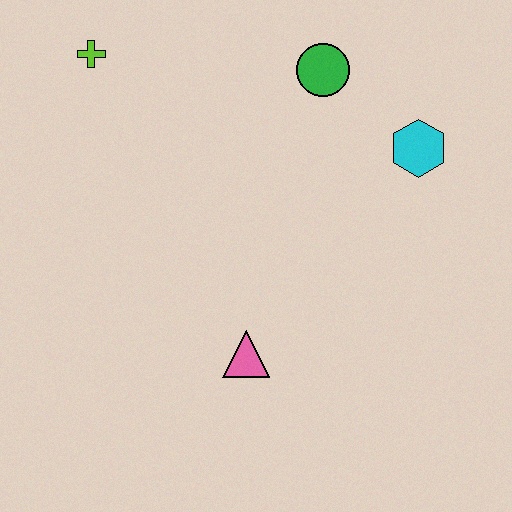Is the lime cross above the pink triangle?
Yes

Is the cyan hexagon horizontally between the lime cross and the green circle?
No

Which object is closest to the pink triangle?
The cyan hexagon is closest to the pink triangle.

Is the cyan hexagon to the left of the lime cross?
No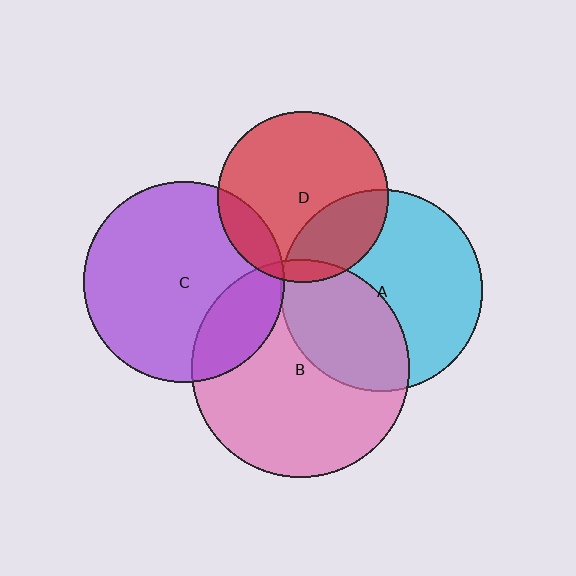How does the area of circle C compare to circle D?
Approximately 1.4 times.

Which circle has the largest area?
Circle B (pink).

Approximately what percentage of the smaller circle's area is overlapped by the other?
Approximately 40%.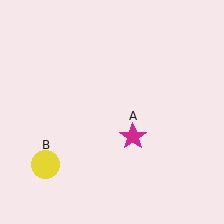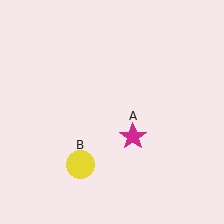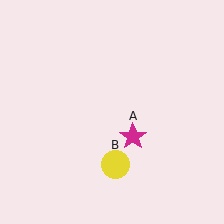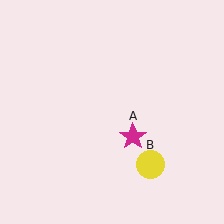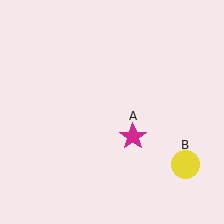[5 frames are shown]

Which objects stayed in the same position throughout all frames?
Magenta star (object A) remained stationary.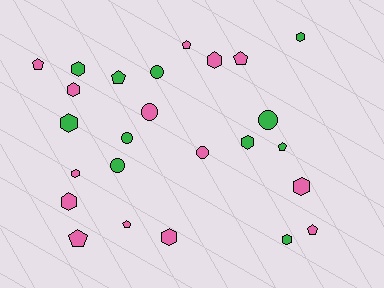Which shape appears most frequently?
Hexagon, with 11 objects.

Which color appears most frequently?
Pink, with 14 objects.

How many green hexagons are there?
There are 5 green hexagons.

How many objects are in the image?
There are 25 objects.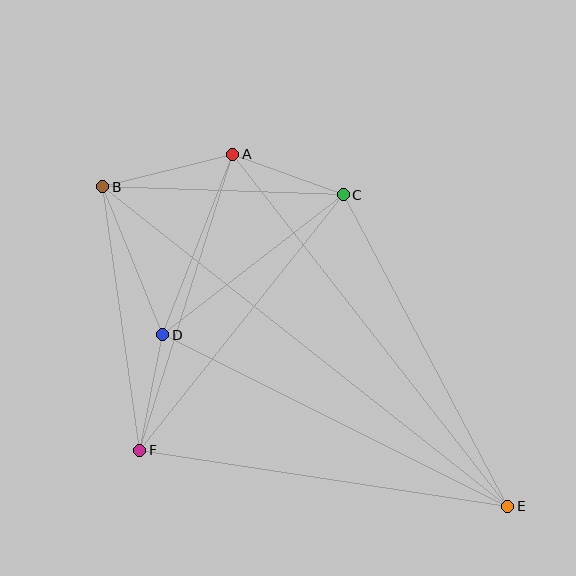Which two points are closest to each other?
Points D and F are closest to each other.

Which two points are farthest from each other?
Points B and E are farthest from each other.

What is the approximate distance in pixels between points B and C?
The distance between B and C is approximately 241 pixels.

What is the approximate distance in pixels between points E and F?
The distance between E and F is approximately 372 pixels.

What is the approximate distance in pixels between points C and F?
The distance between C and F is approximately 326 pixels.